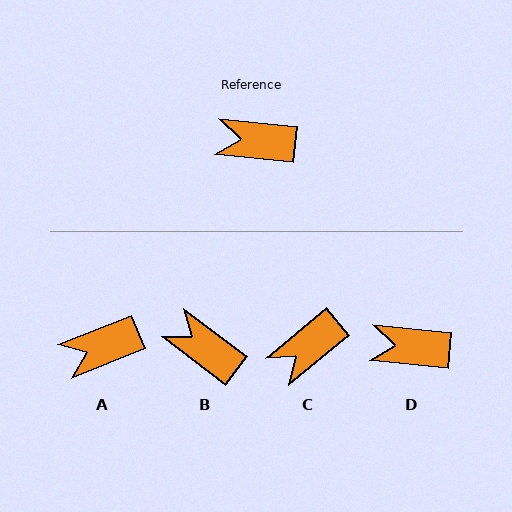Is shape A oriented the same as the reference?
No, it is off by about 28 degrees.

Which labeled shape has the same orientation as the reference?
D.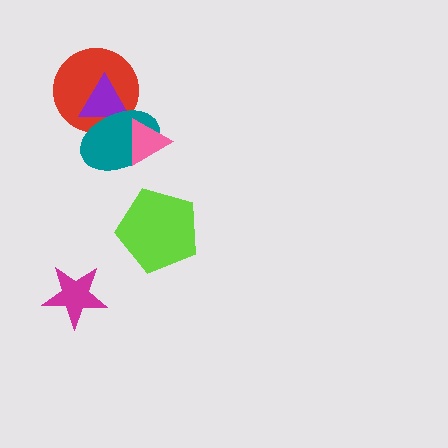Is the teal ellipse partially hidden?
Yes, it is partially covered by another shape.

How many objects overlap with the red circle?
2 objects overlap with the red circle.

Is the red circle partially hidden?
Yes, it is partially covered by another shape.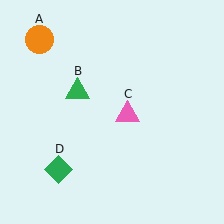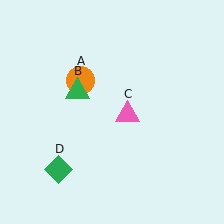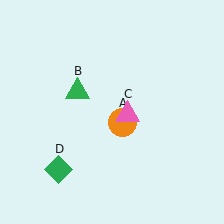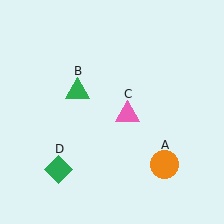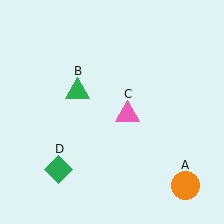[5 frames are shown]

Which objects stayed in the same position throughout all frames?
Green triangle (object B) and pink triangle (object C) and green diamond (object D) remained stationary.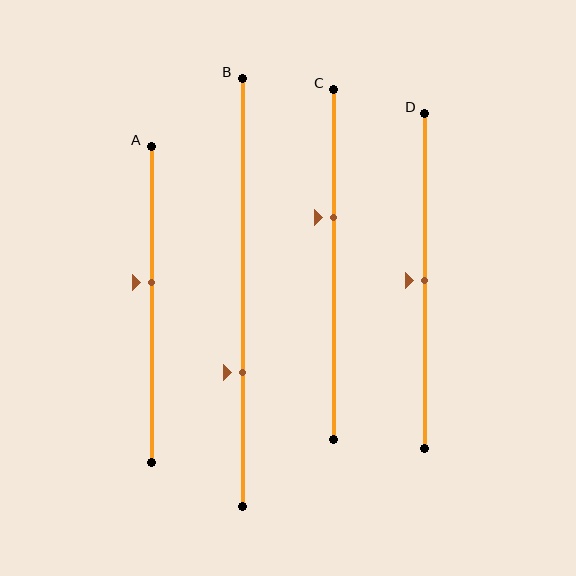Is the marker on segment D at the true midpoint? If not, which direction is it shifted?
Yes, the marker on segment D is at the true midpoint.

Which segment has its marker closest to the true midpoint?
Segment D has its marker closest to the true midpoint.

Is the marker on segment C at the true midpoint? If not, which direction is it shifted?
No, the marker on segment C is shifted upward by about 13% of the segment length.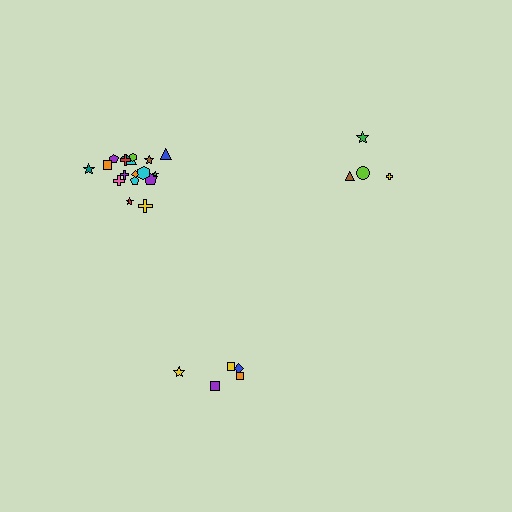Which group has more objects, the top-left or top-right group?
The top-left group.